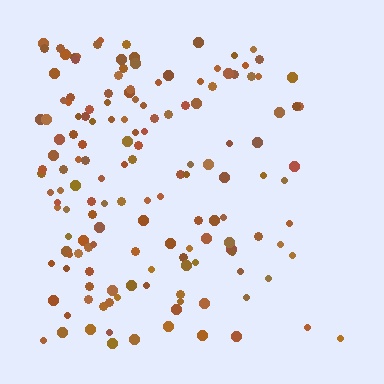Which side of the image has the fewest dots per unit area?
The right.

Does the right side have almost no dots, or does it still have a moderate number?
Still a moderate number, just noticeably fewer than the left.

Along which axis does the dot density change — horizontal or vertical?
Horizontal.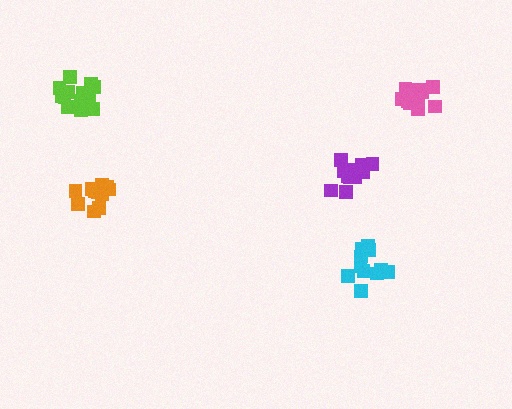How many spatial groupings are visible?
There are 5 spatial groupings.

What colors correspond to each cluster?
The clusters are colored: orange, purple, pink, lime, cyan.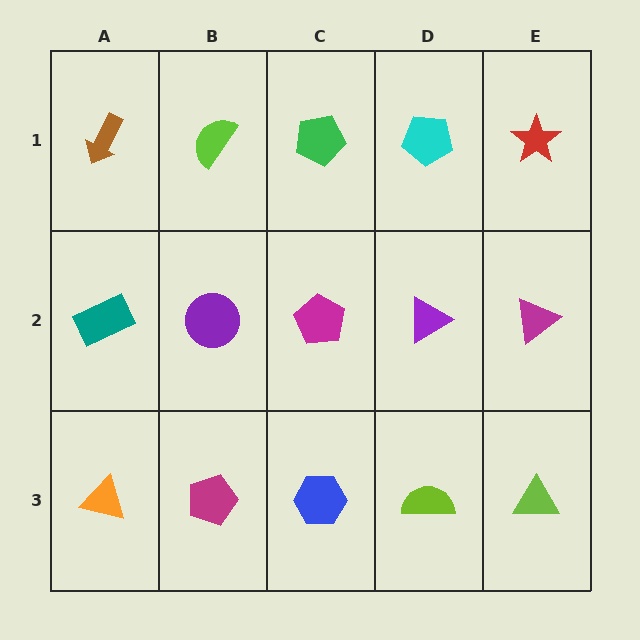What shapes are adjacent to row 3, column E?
A magenta triangle (row 2, column E), a lime semicircle (row 3, column D).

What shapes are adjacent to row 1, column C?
A magenta pentagon (row 2, column C), a lime semicircle (row 1, column B), a cyan pentagon (row 1, column D).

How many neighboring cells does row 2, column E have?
3.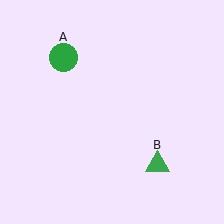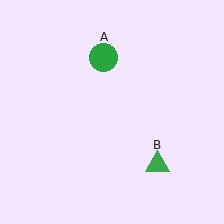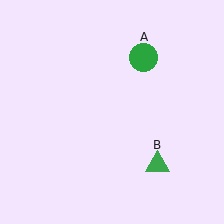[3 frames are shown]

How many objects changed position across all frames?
1 object changed position: green circle (object A).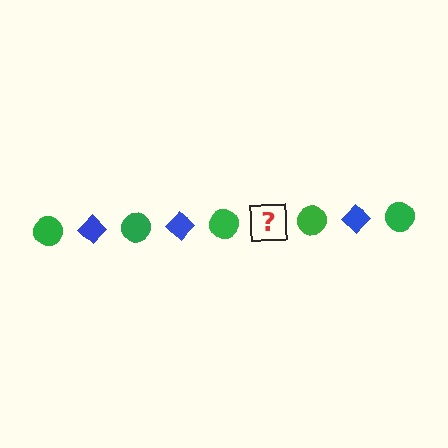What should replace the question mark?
The question mark should be replaced with a blue diamond.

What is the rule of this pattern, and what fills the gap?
The rule is that the pattern alternates between green circle and blue diamond. The gap should be filled with a blue diamond.